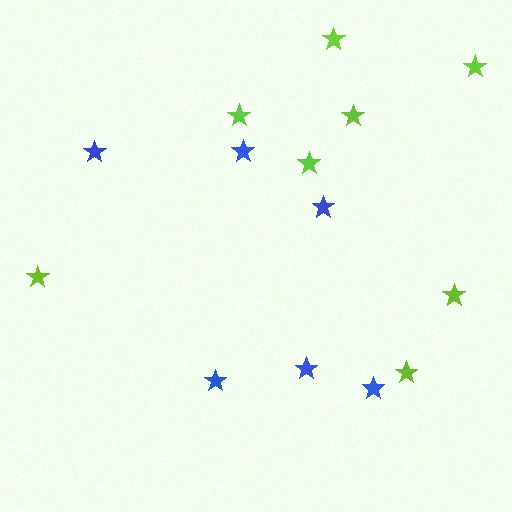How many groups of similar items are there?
There are 2 groups: one group of lime stars (8) and one group of blue stars (6).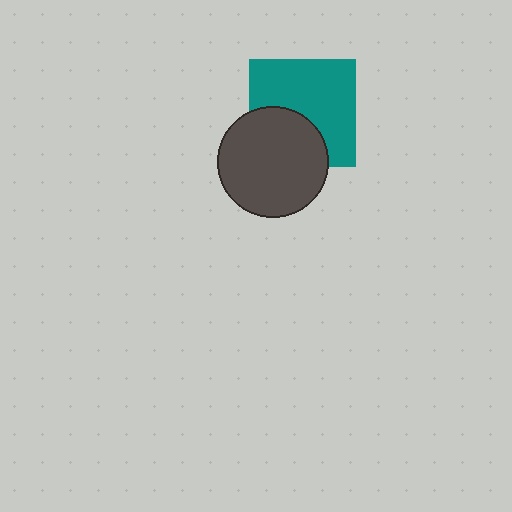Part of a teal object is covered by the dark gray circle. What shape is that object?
It is a square.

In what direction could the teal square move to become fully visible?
The teal square could move up. That would shift it out from behind the dark gray circle entirely.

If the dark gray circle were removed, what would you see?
You would see the complete teal square.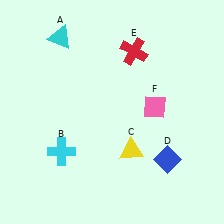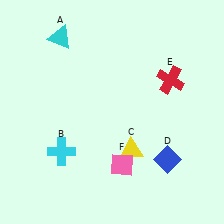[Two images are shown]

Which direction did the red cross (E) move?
The red cross (E) moved right.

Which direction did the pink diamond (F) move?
The pink diamond (F) moved down.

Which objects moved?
The objects that moved are: the red cross (E), the pink diamond (F).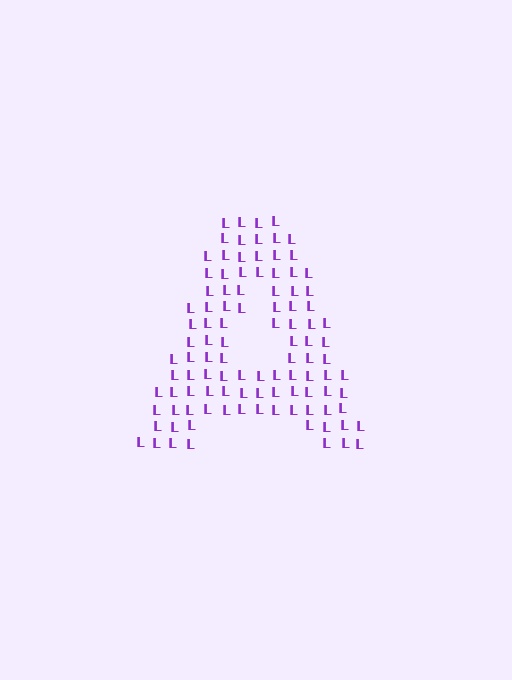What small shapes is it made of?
It is made of small letter L's.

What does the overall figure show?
The overall figure shows the letter A.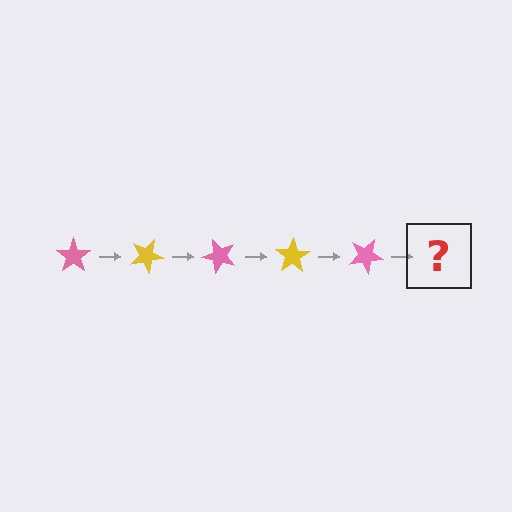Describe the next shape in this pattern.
It should be a yellow star, rotated 125 degrees from the start.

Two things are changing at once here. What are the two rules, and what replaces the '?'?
The two rules are that it rotates 25 degrees each step and the color cycles through pink and yellow. The '?' should be a yellow star, rotated 125 degrees from the start.